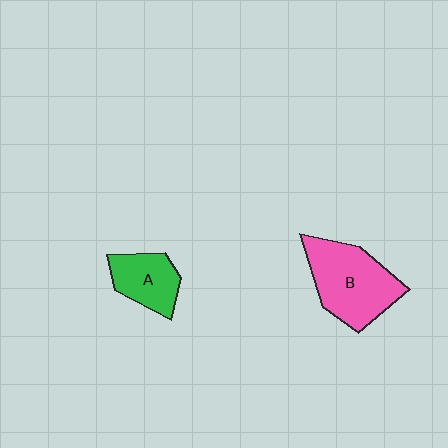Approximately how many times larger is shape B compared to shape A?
Approximately 1.7 times.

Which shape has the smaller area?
Shape A (green).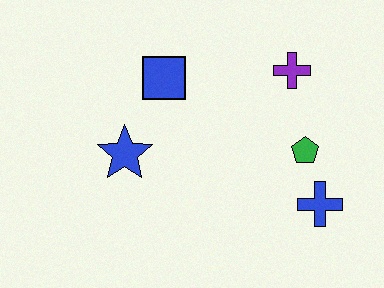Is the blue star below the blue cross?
No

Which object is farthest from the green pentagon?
The blue star is farthest from the green pentagon.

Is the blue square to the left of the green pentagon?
Yes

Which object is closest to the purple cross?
The green pentagon is closest to the purple cross.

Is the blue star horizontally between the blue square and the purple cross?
No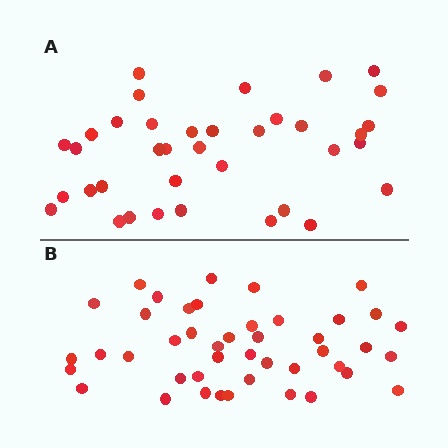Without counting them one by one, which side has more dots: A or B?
Region B (the bottom region) has more dots.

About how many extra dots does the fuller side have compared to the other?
Region B has roughly 8 or so more dots than region A.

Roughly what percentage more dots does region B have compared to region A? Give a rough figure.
About 20% more.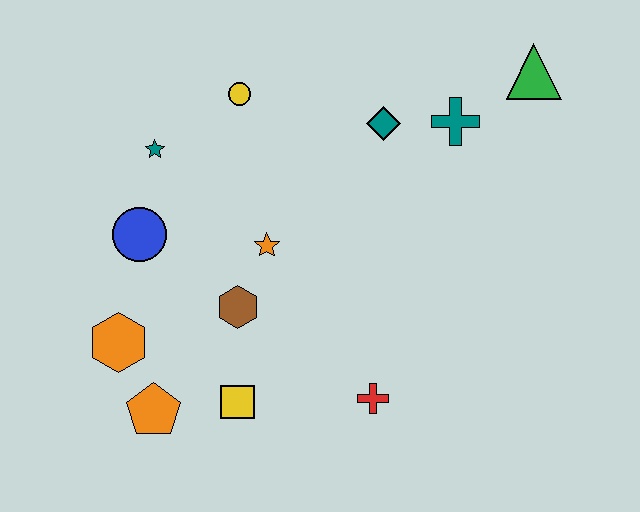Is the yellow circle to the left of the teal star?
No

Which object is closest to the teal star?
The blue circle is closest to the teal star.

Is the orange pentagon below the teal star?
Yes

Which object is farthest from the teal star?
The green triangle is farthest from the teal star.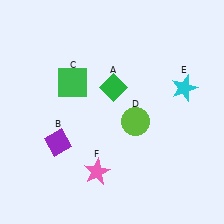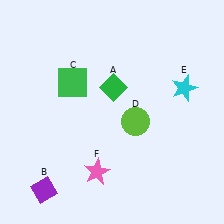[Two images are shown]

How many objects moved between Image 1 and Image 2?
1 object moved between the two images.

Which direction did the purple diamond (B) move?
The purple diamond (B) moved down.